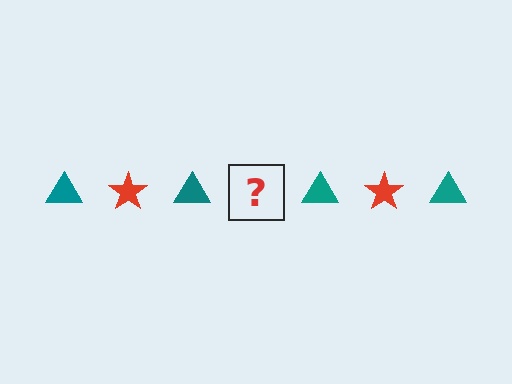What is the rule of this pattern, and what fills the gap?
The rule is that the pattern alternates between teal triangle and red star. The gap should be filled with a red star.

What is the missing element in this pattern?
The missing element is a red star.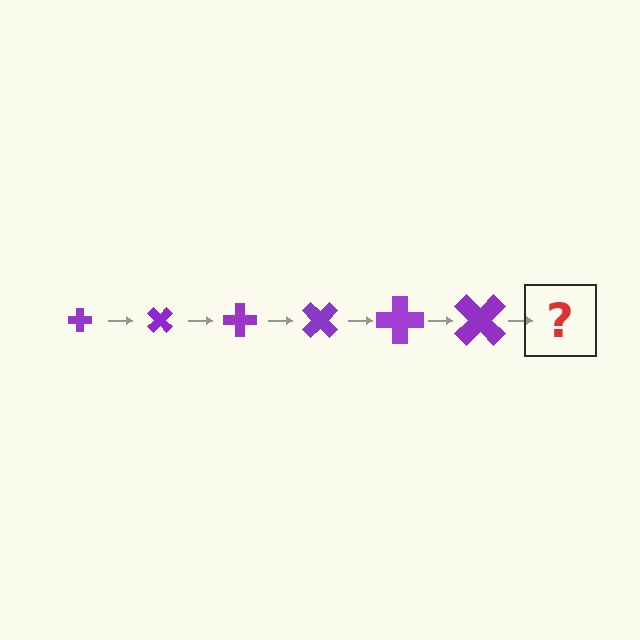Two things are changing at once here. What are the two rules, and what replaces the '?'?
The two rules are that the cross grows larger each step and it rotates 45 degrees each step. The '?' should be a cross, larger than the previous one and rotated 270 degrees from the start.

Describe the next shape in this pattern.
It should be a cross, larger than the previous one and rotated 270 degrees from the start.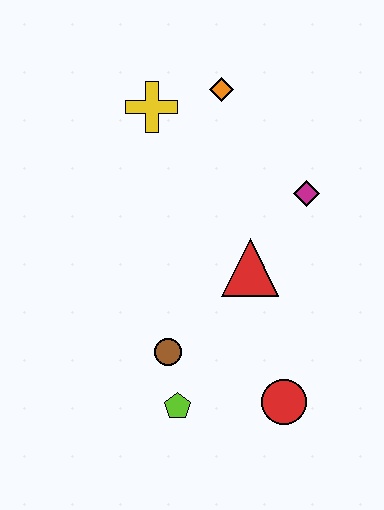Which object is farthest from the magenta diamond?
The lime pentagon is farthest from the magenta diamond.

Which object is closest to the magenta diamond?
The red triangle is closest to the magenta diamond.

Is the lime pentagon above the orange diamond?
No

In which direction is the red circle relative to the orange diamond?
The red circle is below the orange diamond.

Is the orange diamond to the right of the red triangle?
No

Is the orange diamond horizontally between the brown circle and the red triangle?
Yes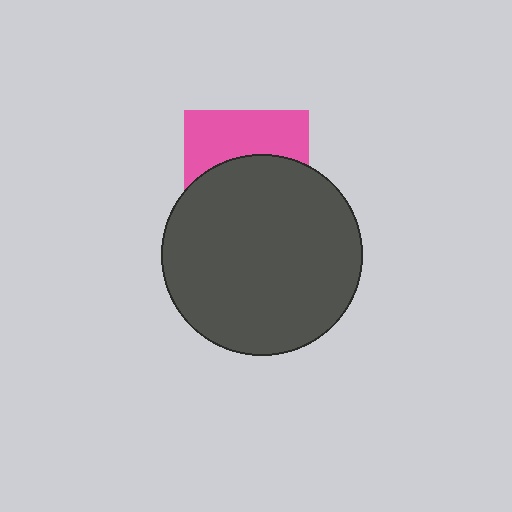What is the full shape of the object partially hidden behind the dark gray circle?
The partially hidden object is a pink square.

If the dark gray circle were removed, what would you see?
You would see the complete pink square.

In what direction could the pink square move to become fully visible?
The pink square could move up. That would shift it out from behind the dark gray circle entirely.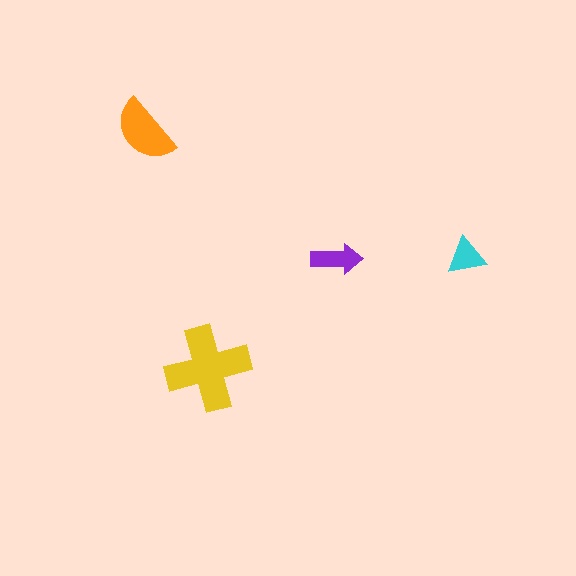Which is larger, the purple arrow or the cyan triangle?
The purple arrow.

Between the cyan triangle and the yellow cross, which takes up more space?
The yellow cross.